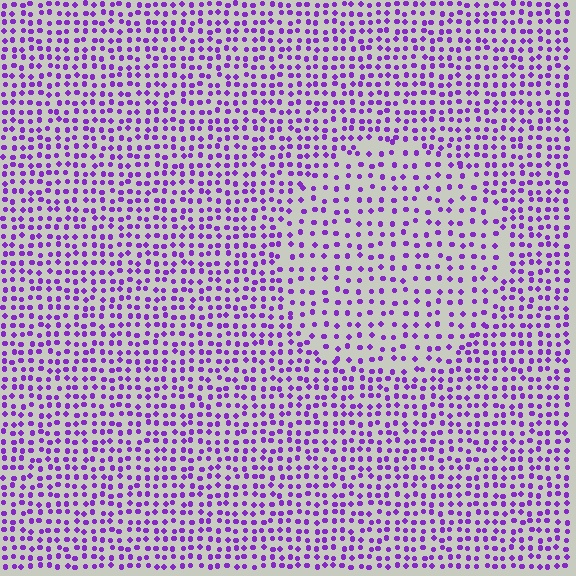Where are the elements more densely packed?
The elements are more densely packed outside the circle boundary.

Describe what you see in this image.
The image contains small purple elements arranged at two different densities. A circle-shaped region is visible where the elements are less densely packed than the surrounding area.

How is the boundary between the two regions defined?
The boundary is defined by a change in element density (approximately 1.6x ratio). All elements are the same color, size, and shape.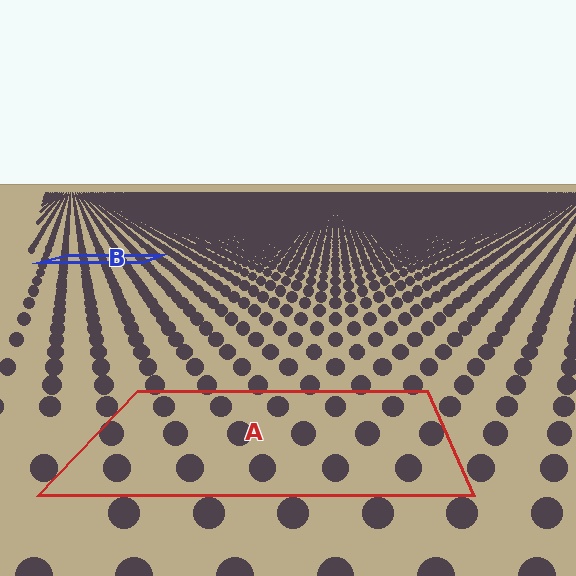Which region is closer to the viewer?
Region A is closer. The texture elements there are larger and more spread out.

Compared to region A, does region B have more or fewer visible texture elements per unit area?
Region B has more texture elements per unit area — they are packed more densely because it is farther away.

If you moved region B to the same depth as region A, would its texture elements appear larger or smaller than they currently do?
They would appear larger. At a closer depth, the same texture elements are projected at a bigger on-screen size.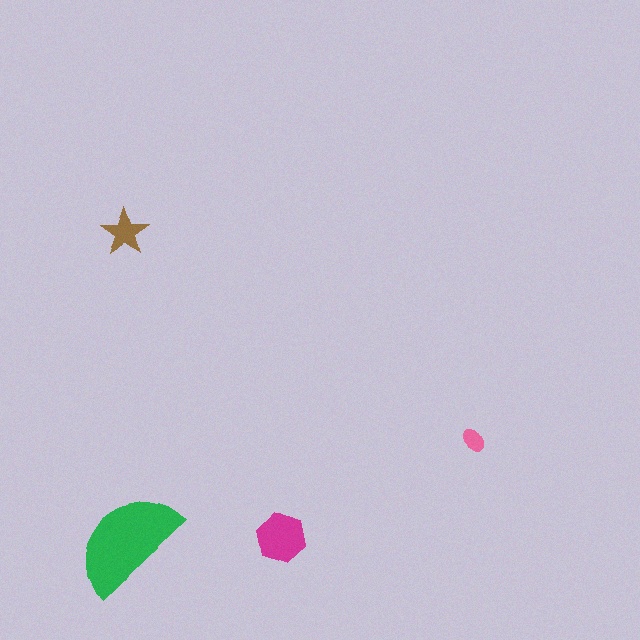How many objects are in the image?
There are 4 objects in the image.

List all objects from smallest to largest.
The pink ellipse, the brown star, the magenta hexagon, the green semicircle.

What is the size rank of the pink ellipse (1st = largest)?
4th.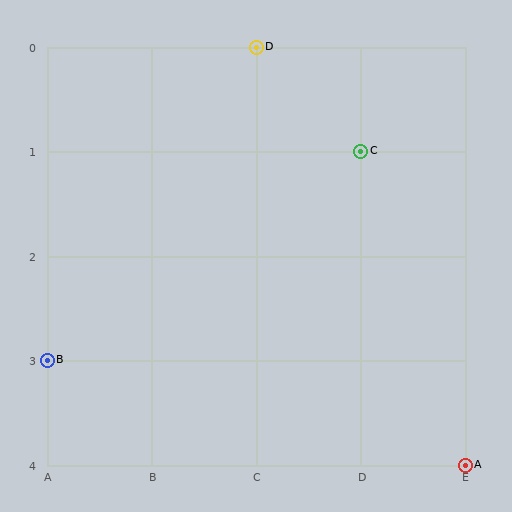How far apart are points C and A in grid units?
Points C and A are 1 column and 3 rows apart (about 3.2 grid units diagonally).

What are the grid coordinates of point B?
Point B is at grid coordinates (A, 3).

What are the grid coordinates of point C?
Point C is at grid coordinates (D, 1).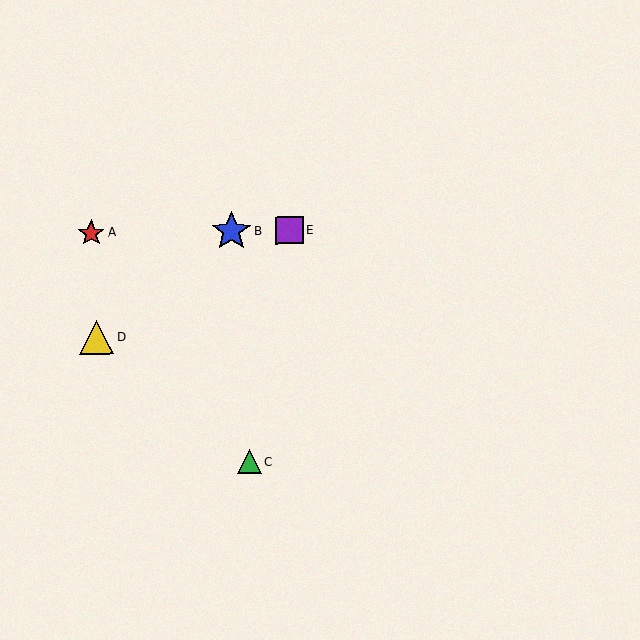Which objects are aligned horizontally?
Objects A, B, E are aligned horizontally.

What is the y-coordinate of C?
Object C is at y≈462.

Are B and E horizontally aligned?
Yes, both are at y≈231.